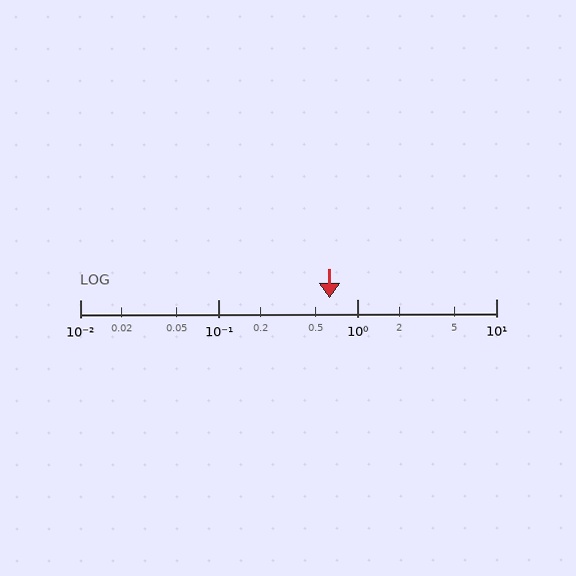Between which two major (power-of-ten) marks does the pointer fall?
The pointer is between 0.1 and 1.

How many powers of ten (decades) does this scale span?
The scale spans 3 decades, from 0.01 to 10.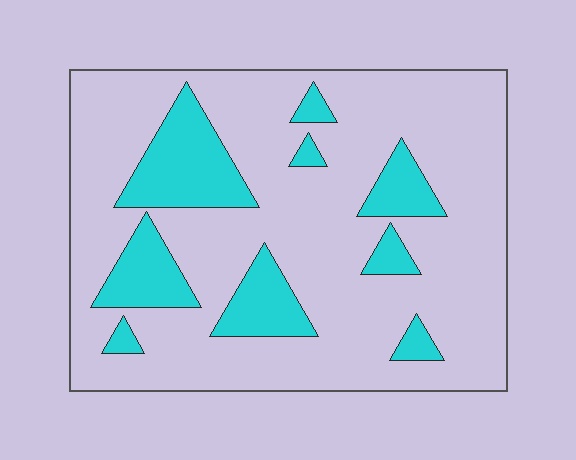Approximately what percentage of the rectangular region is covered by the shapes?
Approximately 20%.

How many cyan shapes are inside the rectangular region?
9.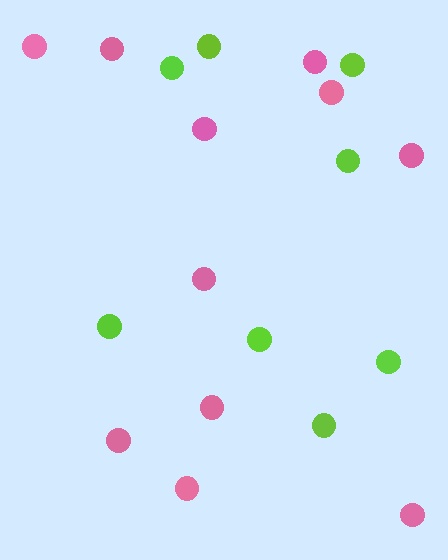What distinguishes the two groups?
There are 2 groups: one group of lime circles (8) and one group of pink circles (11).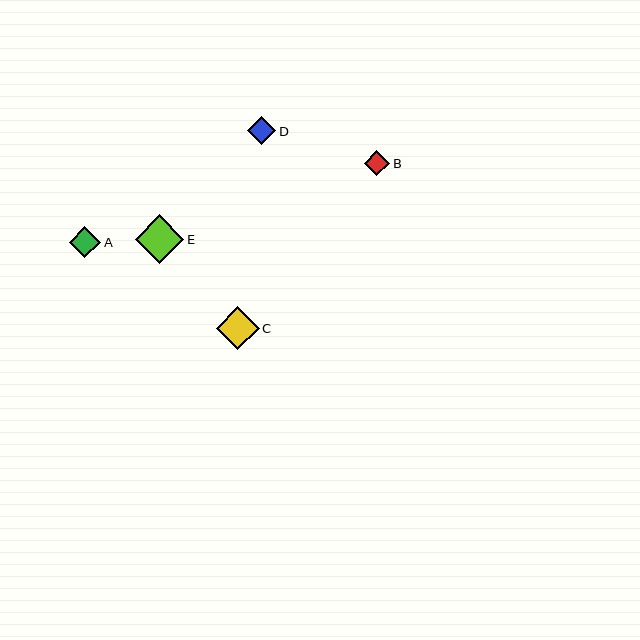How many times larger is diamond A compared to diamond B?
Diamond A is approximately 1.2 times the size of diamond B.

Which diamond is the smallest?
Diamond B is the smallest with a size of approximately 25 pixels.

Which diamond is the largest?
Diamond E is the largest with a size of approximately 48 pixels.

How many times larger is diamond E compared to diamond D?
Diamond E is approximately 1.7 times the size of diamond D.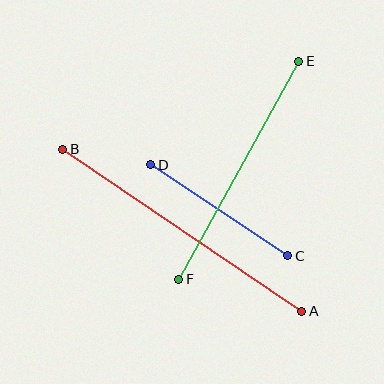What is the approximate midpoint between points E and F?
The midpoint is at approximately (239, 170) pixels.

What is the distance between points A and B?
The distance is approximately 289 pixels.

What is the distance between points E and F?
The distance is approximately 249 pixels.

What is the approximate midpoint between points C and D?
The midpoint is at approximately (219, 210) pixels.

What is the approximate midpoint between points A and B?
The midpoint is at approximately (182, 230) pixels.